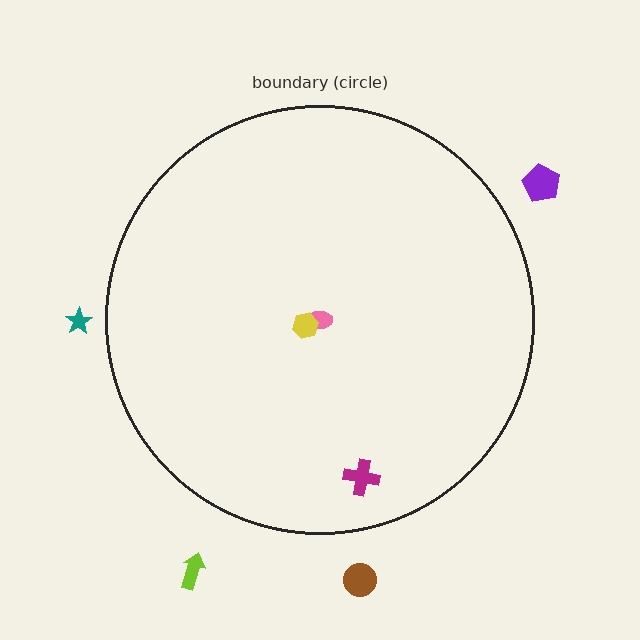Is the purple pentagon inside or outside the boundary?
Outside.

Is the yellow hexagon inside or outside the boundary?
Inside.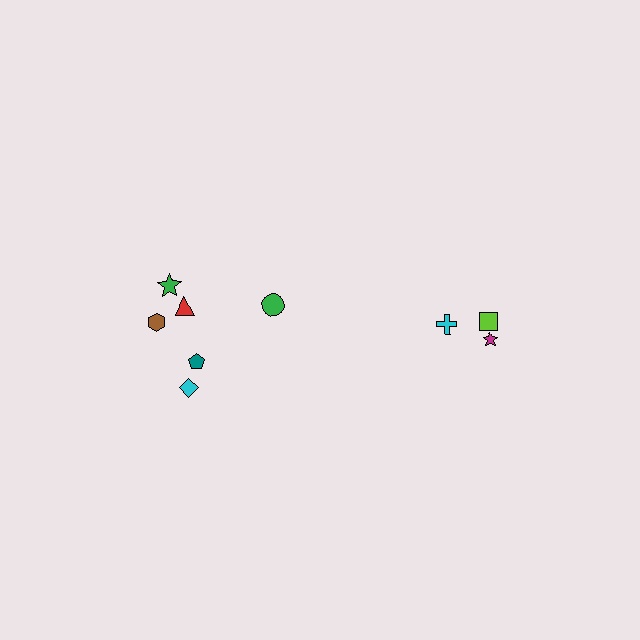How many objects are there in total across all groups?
There are 9 objects.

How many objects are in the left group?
There are 6 objects.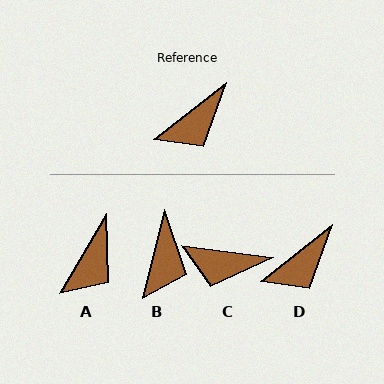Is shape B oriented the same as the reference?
No, it is off by about 38 degrees.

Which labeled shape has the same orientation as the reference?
D.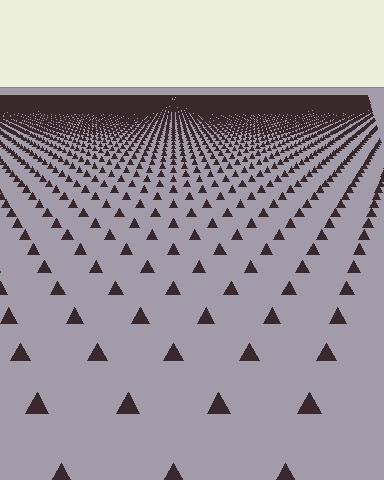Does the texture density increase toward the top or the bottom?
Density increases toward the top.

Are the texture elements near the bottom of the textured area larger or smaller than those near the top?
Larger. Near the bottom, elements are closer to the viewer and appear at a bigger on-screen size.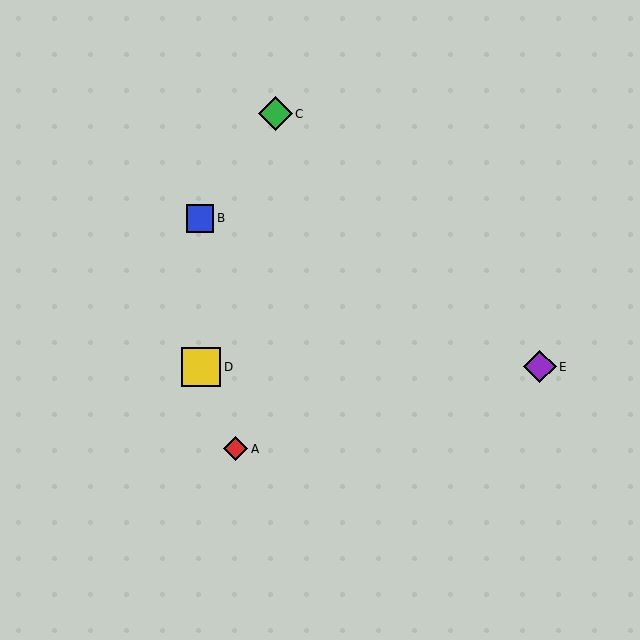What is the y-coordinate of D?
Object D is at y≈367.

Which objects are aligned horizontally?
Objects D, E are aligned horizontally.